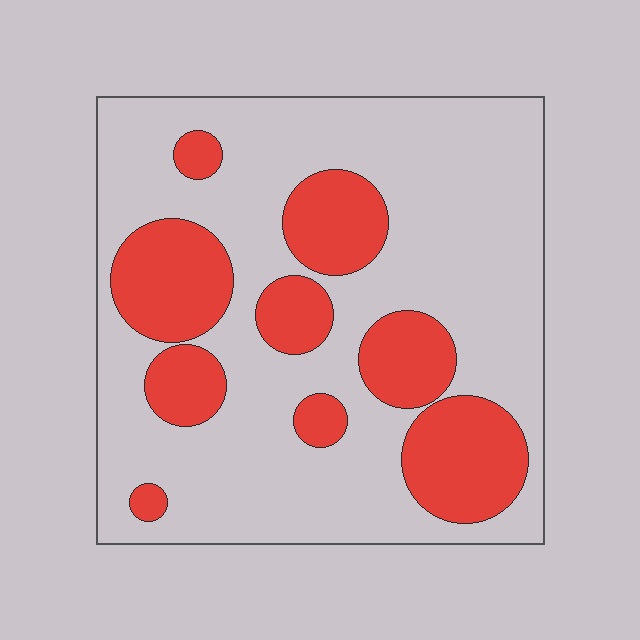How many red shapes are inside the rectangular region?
9.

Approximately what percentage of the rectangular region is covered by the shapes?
Approximately 30%.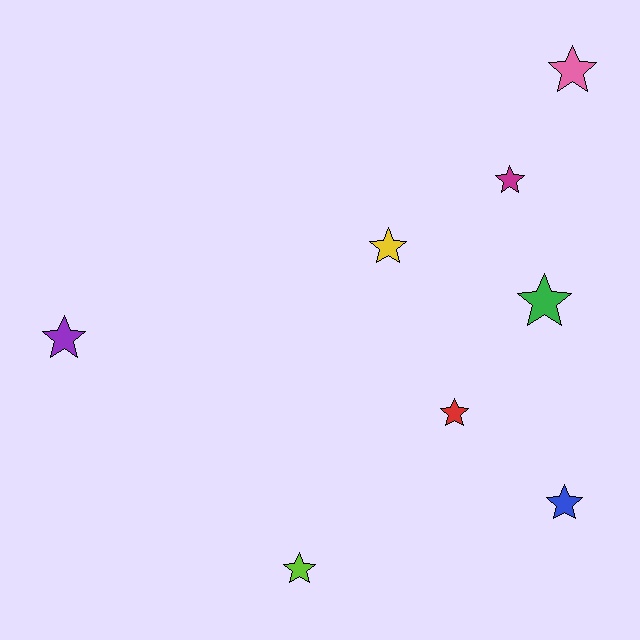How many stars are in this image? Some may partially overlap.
There are 8 stars.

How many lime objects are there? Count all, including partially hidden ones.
There is 1 lime object.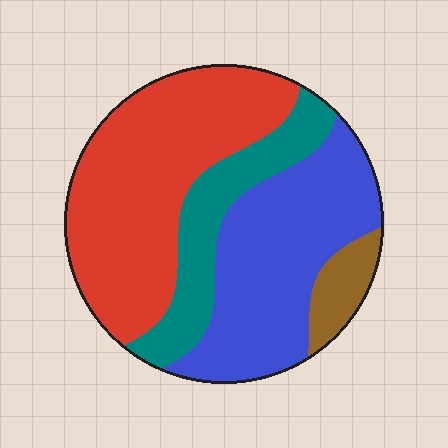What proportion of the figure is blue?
Blue takes up about one third (1/3) of the figure.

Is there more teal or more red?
Red.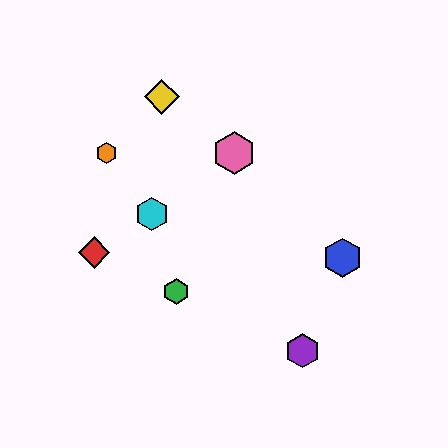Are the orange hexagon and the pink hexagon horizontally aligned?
Yes, both are at y≈153.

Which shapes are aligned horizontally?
The orange hexagon, the pink hexagon are aligned horizontally.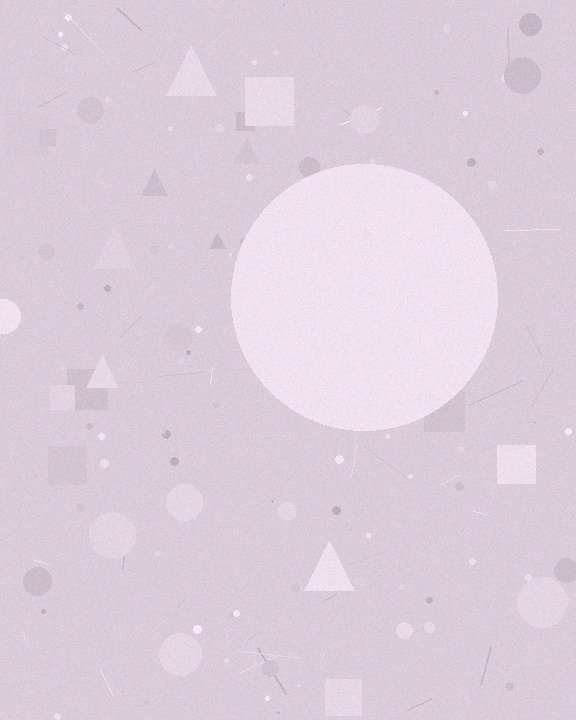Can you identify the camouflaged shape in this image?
The camouflaged shape is a circle.